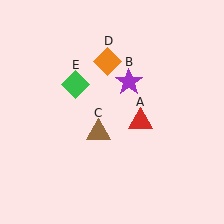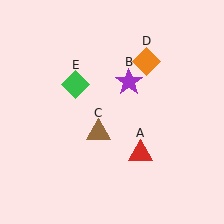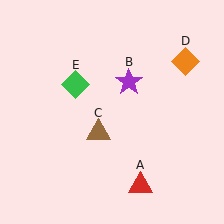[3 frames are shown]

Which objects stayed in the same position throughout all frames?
Purple star (object B) and brown triangle (object C) and green diamond (object E) remained stationary.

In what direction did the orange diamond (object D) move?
The orange diamond (object D) moved right.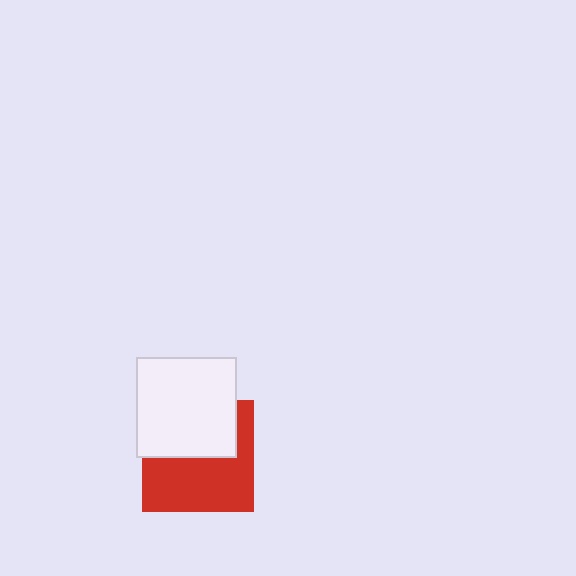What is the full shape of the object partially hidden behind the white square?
The partially hidden object is a red square.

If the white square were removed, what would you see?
You would see the complete red square.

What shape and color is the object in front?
The object in front is a white square.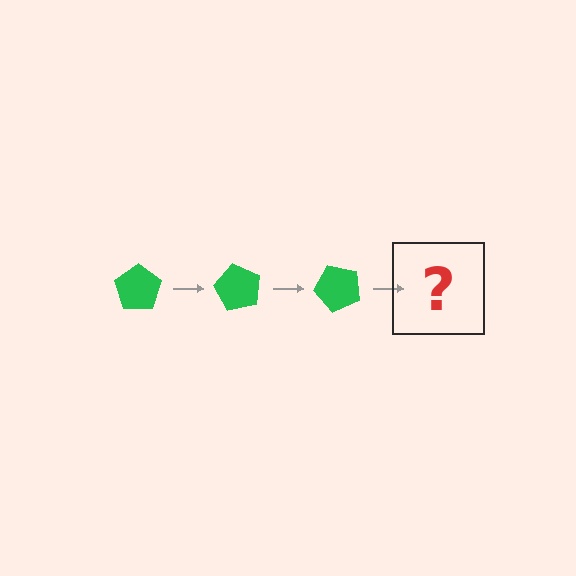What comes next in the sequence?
The next element should be a green pentagon rotated 180 degrees.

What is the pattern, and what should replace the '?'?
The pattern is that the pentagon rotates 60 degrees each step. The '?' should be a green pentagon rotated 180 degrees.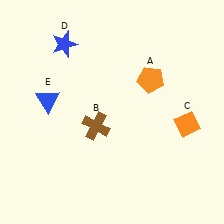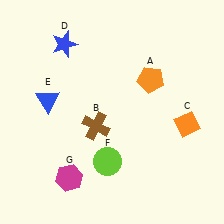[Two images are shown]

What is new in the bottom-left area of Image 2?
A lime circle (F) was added in the bottom-left area of Image 2.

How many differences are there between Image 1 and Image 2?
There are 2 differences between the two images.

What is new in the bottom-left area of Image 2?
A magenta hexagon (G) was added in the bottom-left area of Image 2.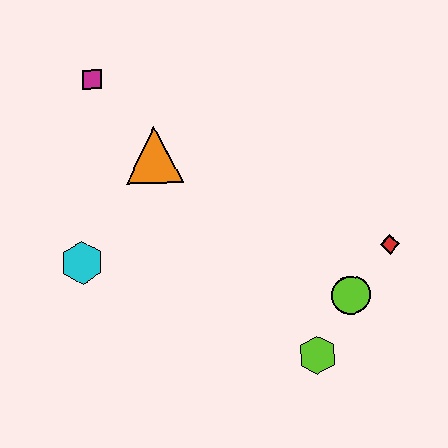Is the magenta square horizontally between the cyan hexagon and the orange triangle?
Yes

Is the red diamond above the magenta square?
No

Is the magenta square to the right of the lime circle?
No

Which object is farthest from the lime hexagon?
The magenta square is farthest from the lime hexagon.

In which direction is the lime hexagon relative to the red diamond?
The lime hexagon is below the red diamond.